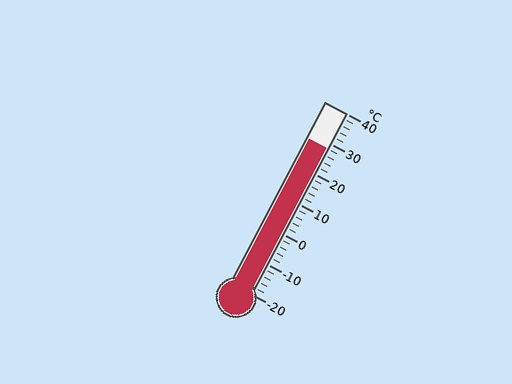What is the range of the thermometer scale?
The thermometer scale ranges from -20°C to 40°C.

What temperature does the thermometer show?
The thermometer shows approximately 28°C.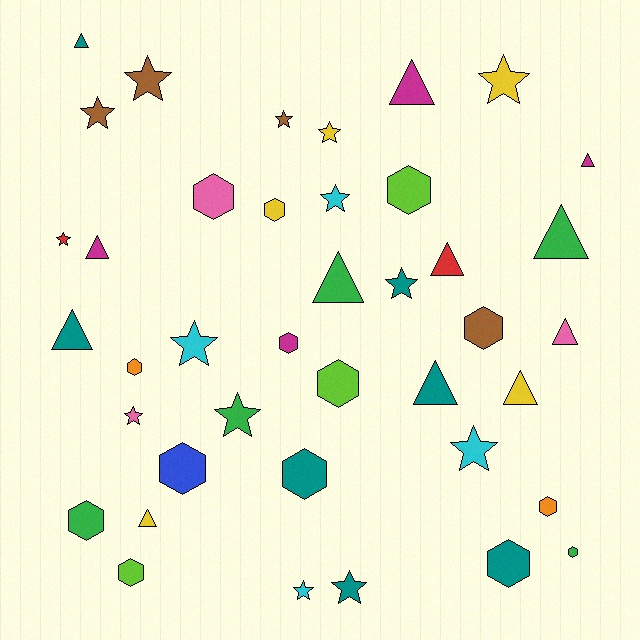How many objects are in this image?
There are 40 objects.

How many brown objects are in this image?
There are 4 brown objects.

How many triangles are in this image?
There are 12 triangles.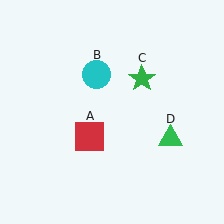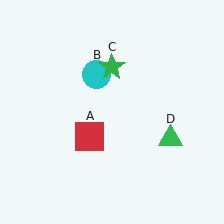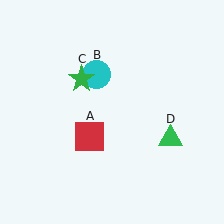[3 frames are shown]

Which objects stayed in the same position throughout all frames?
Red square (object A) and cyan circle (object B) and green triangle (object D) remained stationary.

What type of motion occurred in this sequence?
The green star (object C) rotated counterclockwise around the center of the scene.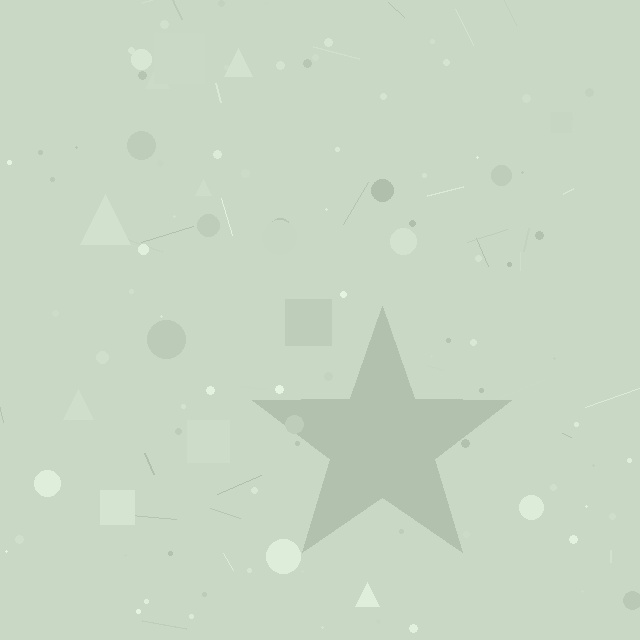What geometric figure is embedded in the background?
A star is embedded in the background.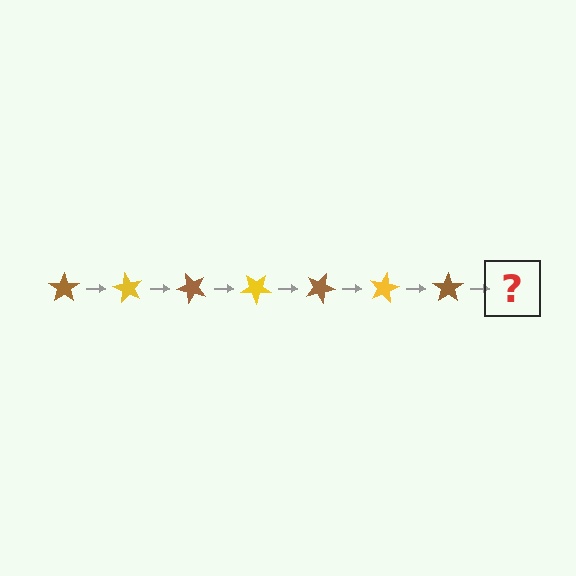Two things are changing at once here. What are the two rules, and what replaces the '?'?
The two rules are that it rotates 60 degrees each step and the color cycles through brown and yellow. The '?' should be a yellow star, rotated 420 degrees from the start.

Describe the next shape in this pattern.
It should be a yellow star, rotated 420 degrees from the start.